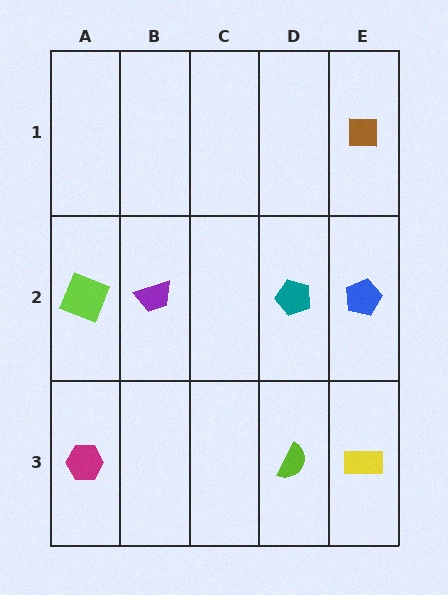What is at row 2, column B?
A purple trapezoid.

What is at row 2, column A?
A lime square.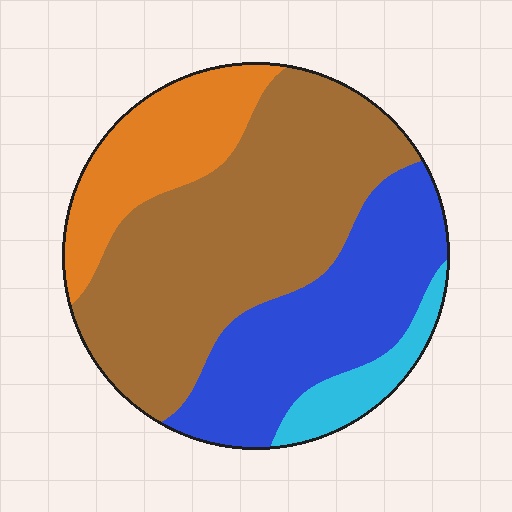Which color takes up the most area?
Brown, at roughly 45%.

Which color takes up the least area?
Cyan, at roughly 5%.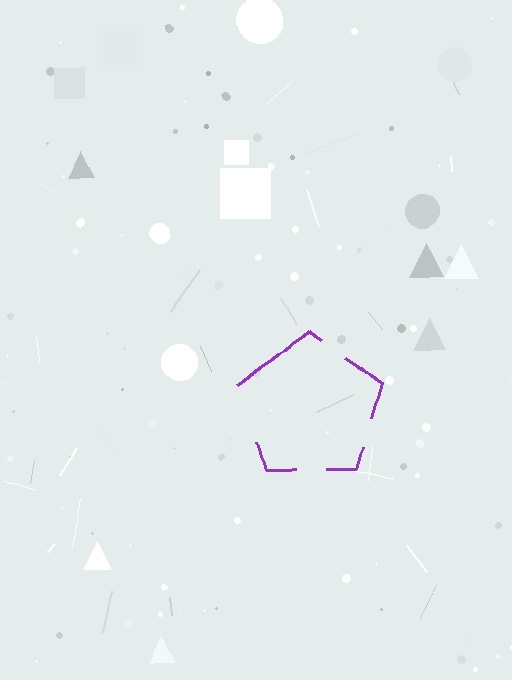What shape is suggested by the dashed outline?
The dashed outline suggests a pentagon.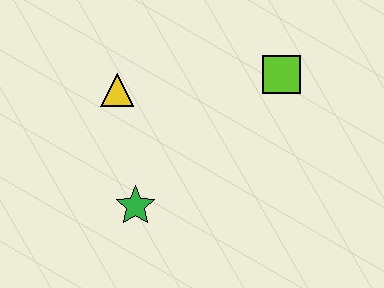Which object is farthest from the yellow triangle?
The lime square is farthest from the yellow triangle.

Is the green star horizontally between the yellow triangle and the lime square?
Yes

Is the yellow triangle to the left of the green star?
Yes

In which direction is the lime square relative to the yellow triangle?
The lime square is to the right of the yellow triangle.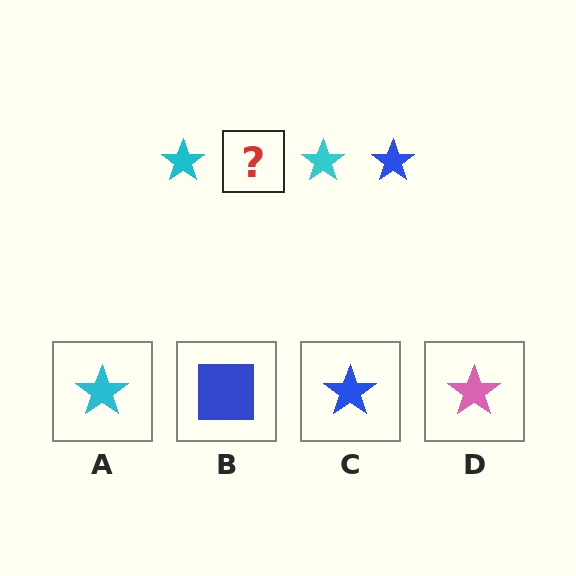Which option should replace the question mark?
Option C.